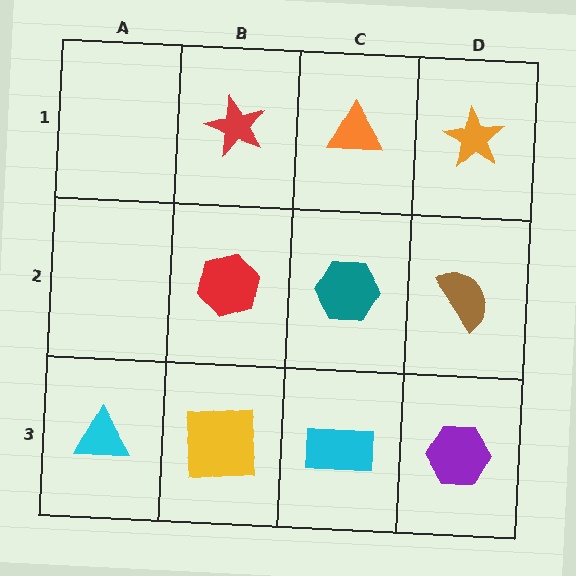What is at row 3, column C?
A cyan rectangle.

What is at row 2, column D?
A brown semicircle.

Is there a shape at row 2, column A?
No, that cell is empty.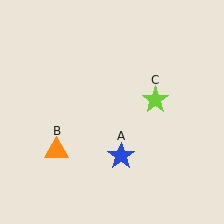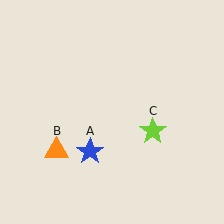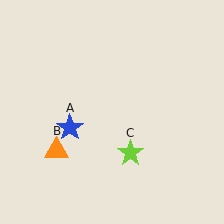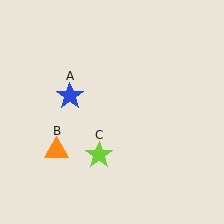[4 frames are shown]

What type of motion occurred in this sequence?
The blue star (object A), lime star (object C) rotated clockwise around the center of the scene.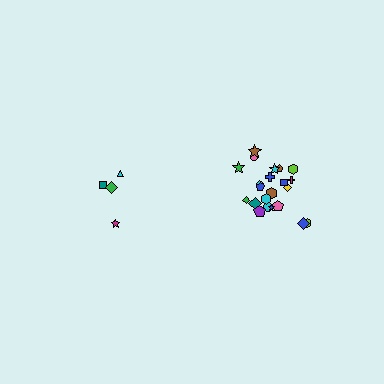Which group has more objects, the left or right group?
The right group.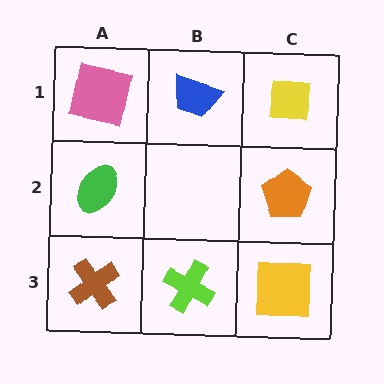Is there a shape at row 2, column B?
No, that cell is empty.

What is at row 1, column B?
A blue trapezoid.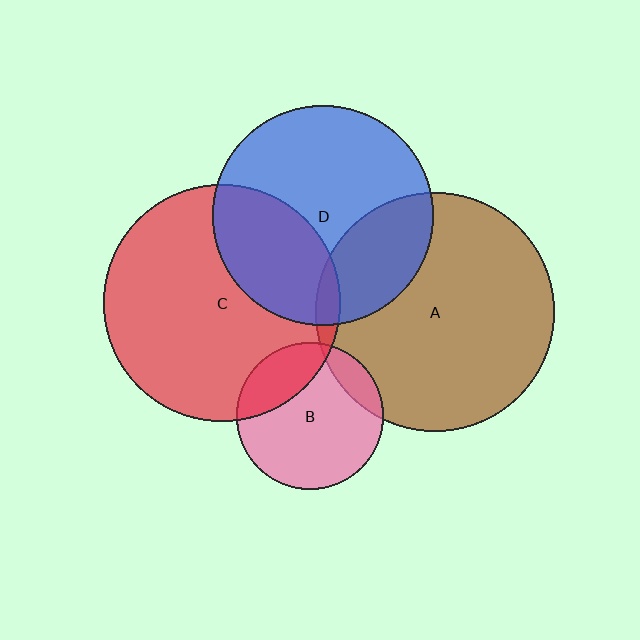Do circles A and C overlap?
Yes.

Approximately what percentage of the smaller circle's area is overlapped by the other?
Approximately 5%.